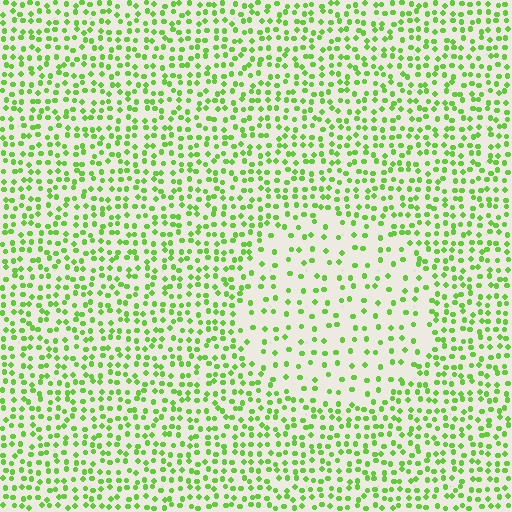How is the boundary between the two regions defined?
The boundary is defined by a change in element density (approximately 2.1x ratio). All elements are the same color, size, and shape.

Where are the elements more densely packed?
The elements are more densely packed outside the circle boundary.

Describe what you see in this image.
The image contains small lime elements arranged at two different densities. A circle-shaped region is visible where the elements are less densely packed than the surrounding area.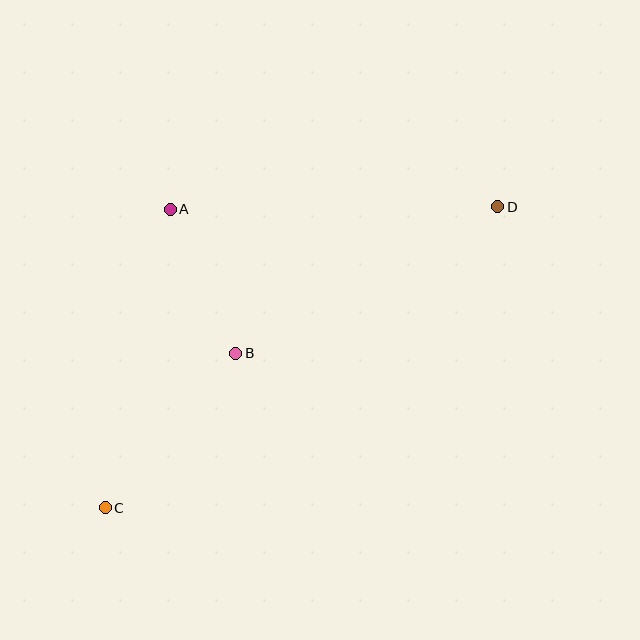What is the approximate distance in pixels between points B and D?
The distance between B and D is approximately 300 pixels.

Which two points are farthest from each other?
Points C and D are farthest from each other.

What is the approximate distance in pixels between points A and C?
The distance between A and C is approximately 305 pixels.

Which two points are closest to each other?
Points A and B are closest to each other.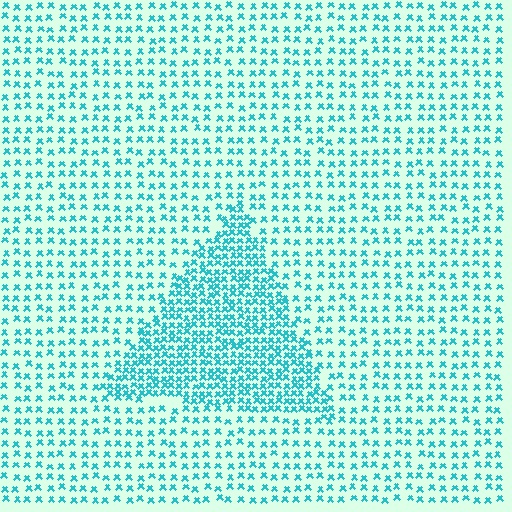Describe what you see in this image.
The image contains small cyan elements arranged at two different densities. A triangle-shaped region is visible where the elements are more densely packed than the surrounding area.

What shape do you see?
I see a triangle.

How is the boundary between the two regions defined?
The boundary is defined by a change in element density (approximately 2.2x ratio). All elements are the same color, size, and shape.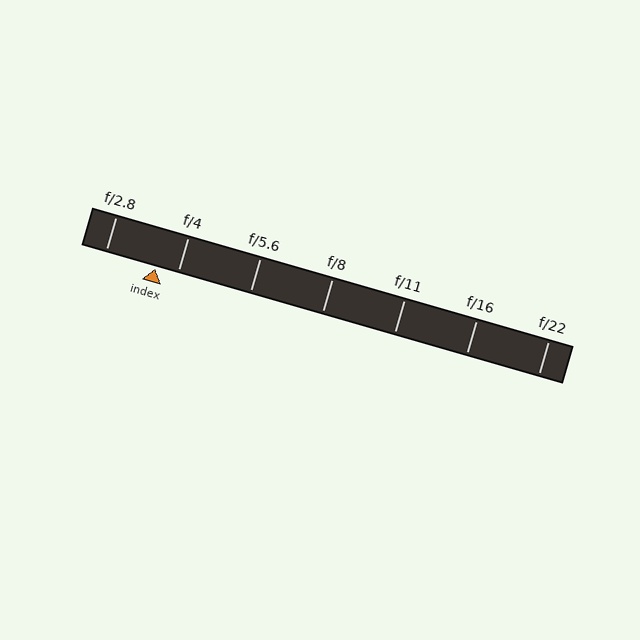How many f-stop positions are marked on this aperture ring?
There are 7 f-stop positions marked.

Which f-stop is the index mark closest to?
The index mark is closest to f/4.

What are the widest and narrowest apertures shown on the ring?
The widest aperture shown is f/2.8 and the narrowest is f/22.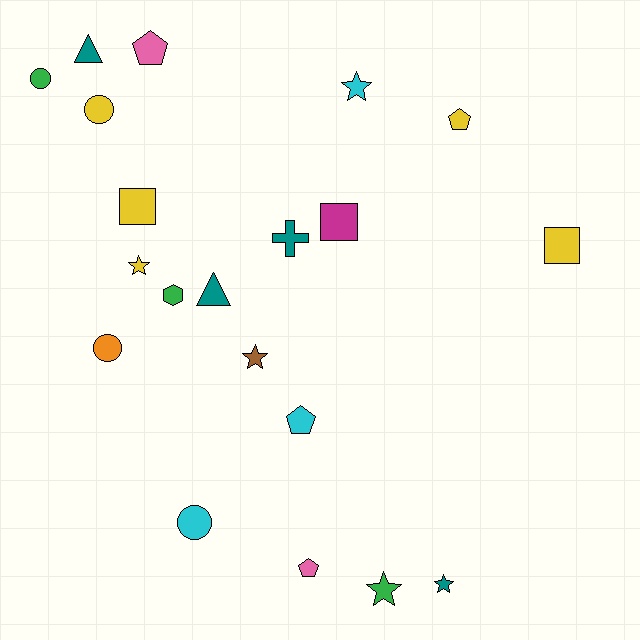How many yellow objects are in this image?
There are 5 yellow objects.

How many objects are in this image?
There are 20 objects.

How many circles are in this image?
There are 4 circles.